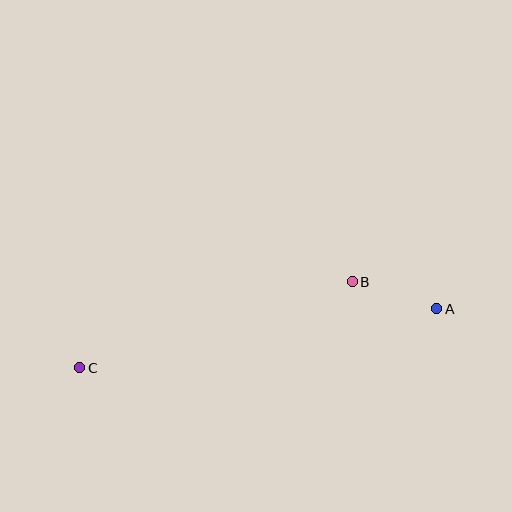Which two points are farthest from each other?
Points A and C are farthest from each other.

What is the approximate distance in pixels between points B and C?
The distance between B and C is approximately 286 pixels.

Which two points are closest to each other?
Points A and B are closest to each other.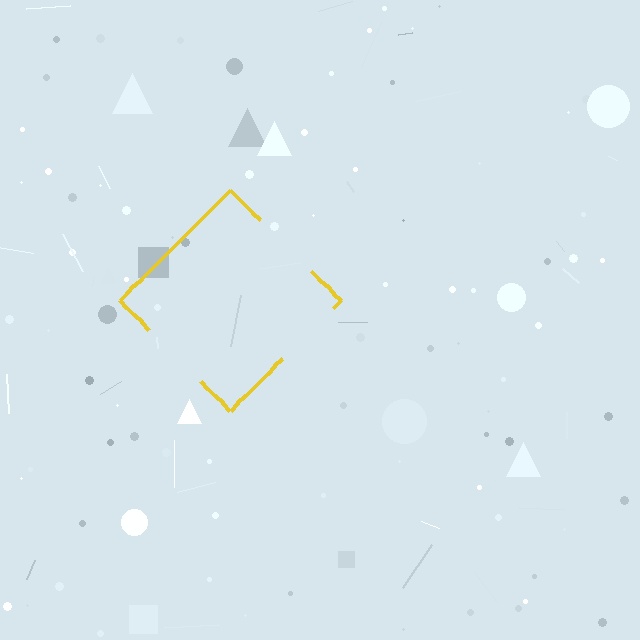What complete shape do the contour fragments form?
The contour fragments form a diamond.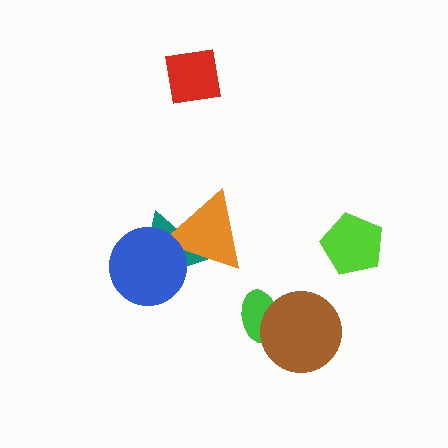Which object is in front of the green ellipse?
The brown circle is in front of the green ellipse.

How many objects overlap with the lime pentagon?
0 objects overlap with the lime pentagon.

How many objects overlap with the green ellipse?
1 object overlaps with the green ellipse.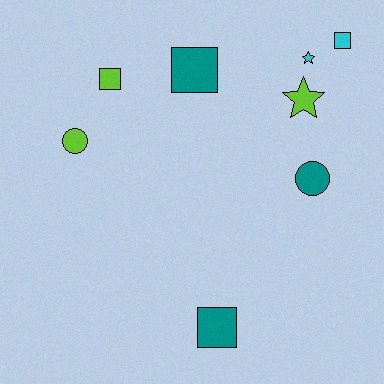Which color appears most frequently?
Lime, with 3 objects.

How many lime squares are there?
There is 1 lime square.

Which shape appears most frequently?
Square, with 4 objects.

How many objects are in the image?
There are 8 objects.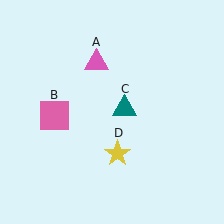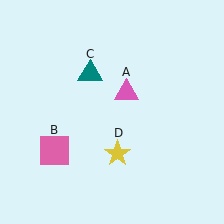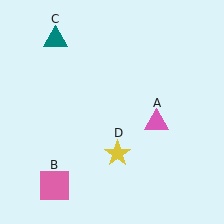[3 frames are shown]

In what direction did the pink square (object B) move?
The pink square (object B) moved down.